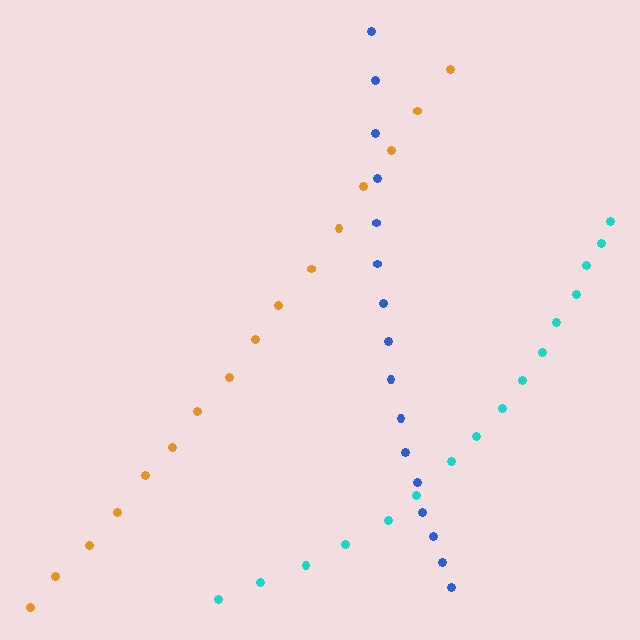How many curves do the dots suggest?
There are 3 distinct paths.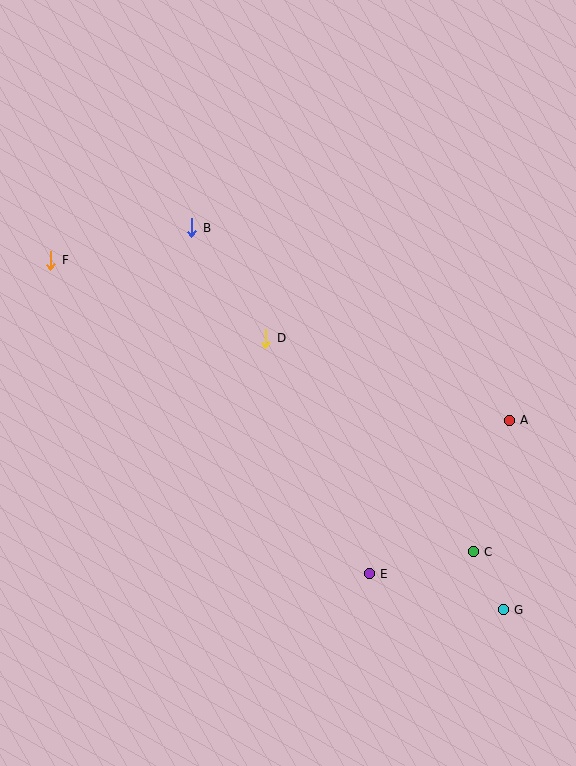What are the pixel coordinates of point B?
Point B is at (192, 228).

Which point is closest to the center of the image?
Point D at (266, 338) is closest to the center.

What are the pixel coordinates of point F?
Point F is at (51, 260).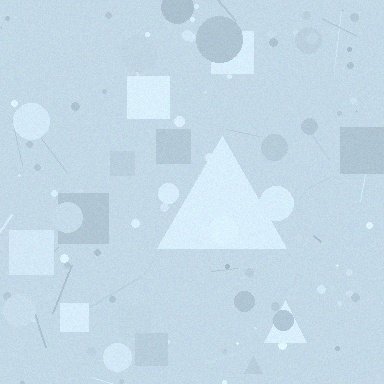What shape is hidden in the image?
A triangle is hidden in the image.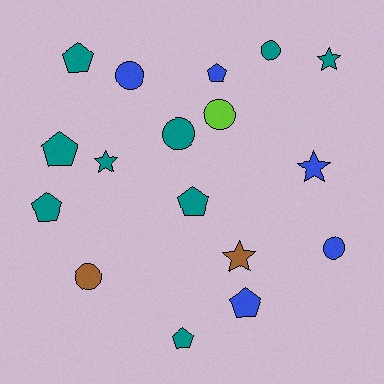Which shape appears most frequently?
Pentagon, with 7 objects.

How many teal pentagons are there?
There are 5 teal pentagons.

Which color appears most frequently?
Teal, with 9 objects.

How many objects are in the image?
There are 17 objects.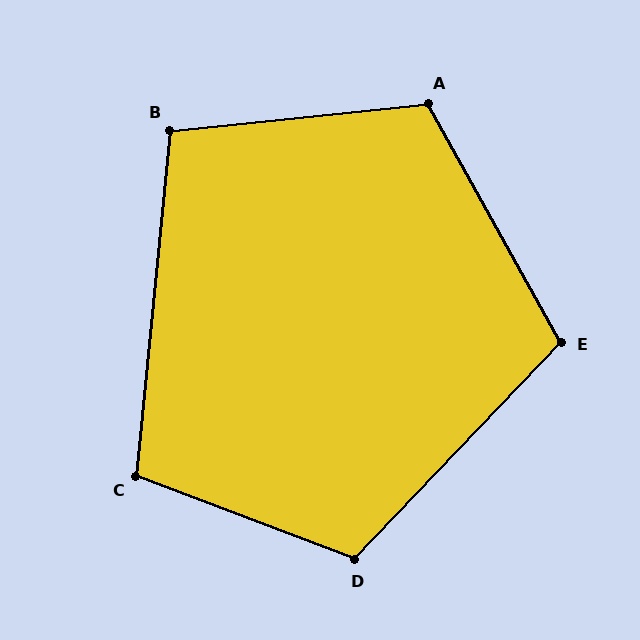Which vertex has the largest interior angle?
A, at approximately 113 degrees.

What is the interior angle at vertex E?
Approximately 107 degrees (obtuse).